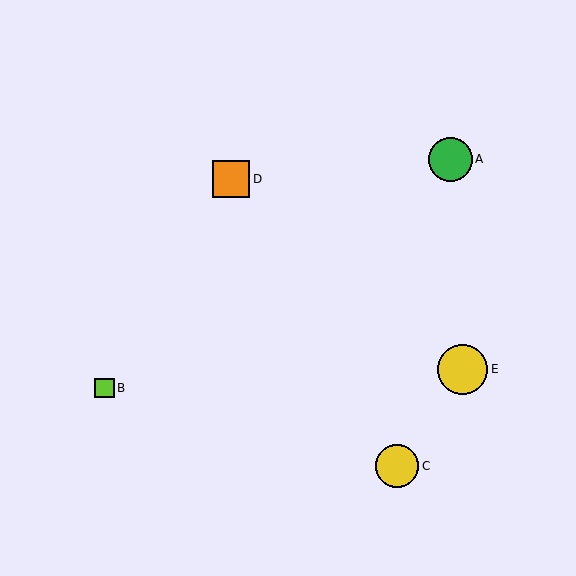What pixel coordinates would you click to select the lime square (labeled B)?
Click at (105, 388) to select the lime square B.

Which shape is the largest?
The yellow circle (labeled E) is the largest.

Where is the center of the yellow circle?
The center of the yellow circle is at (397, 466).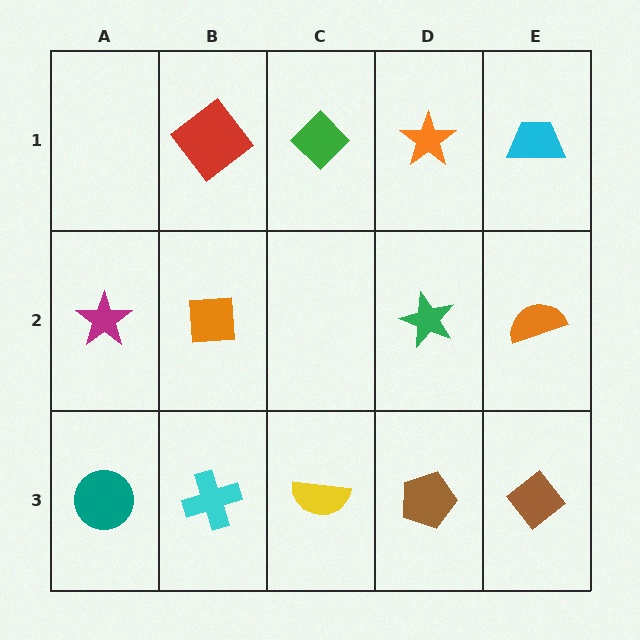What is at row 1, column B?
A red diamond.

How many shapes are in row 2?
4 shapes.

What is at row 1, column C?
A green diamond.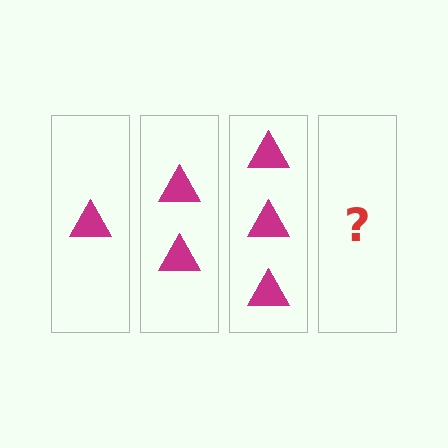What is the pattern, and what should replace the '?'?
The pattern is that each step adds one more triangle. The '?' should be 4 triangles.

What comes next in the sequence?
The next element should be 4 triangles.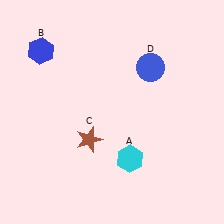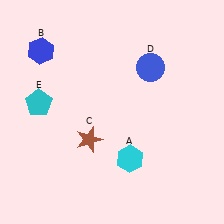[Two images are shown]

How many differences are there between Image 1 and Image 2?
There is 1 difference between the two images.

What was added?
A cyan pentagon (E) was added in Image 2.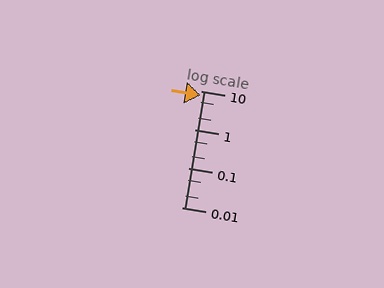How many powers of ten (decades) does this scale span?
The scale spans 3 decades, from 0.01 to 10.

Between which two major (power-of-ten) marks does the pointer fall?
The pointer is between 1 and 10.